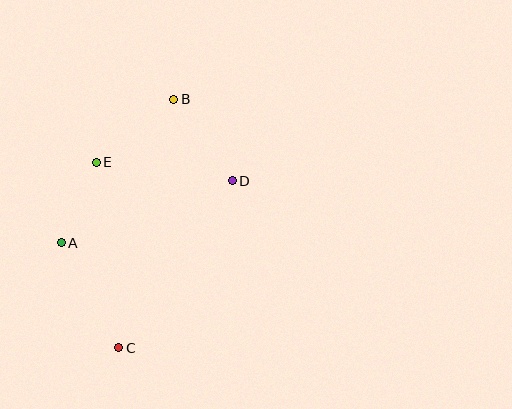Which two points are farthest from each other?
Points B and C are farthest from each other.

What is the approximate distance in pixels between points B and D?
The distance between B and D is approximately 100 pixels.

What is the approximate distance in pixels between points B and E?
The distance between B and E is approximately 100 pixels.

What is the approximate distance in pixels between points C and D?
The distance between C and D is approximately 202 pixels.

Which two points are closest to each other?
Points A and E are closest to each other.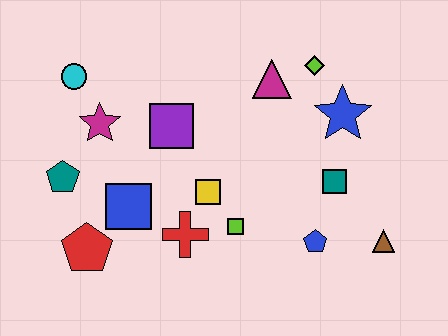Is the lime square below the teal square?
Yes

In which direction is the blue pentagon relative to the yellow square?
The blue pentagon is to the right of the yellow square.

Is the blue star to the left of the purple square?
No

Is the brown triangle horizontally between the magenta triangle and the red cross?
No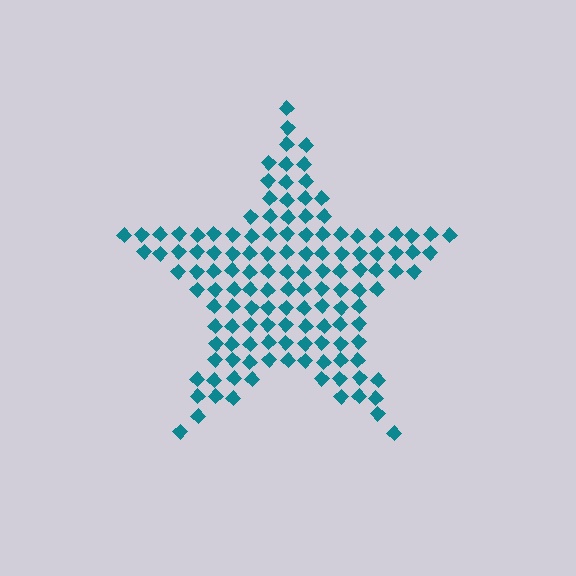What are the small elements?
The small elements are diamonds.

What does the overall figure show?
The overall figure shows a star.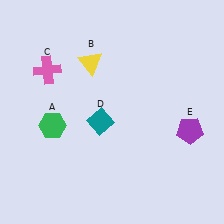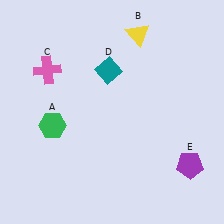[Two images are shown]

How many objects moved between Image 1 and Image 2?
3 objects moved between the two images.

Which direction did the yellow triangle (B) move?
The yellow triangle (B) moved right.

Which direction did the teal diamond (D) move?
The teal diamond (D) moved up.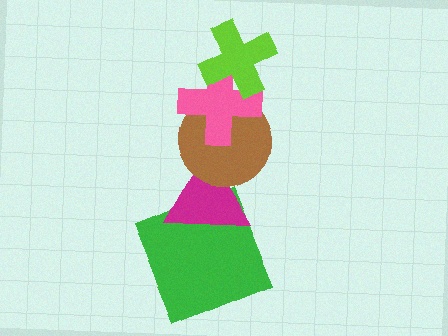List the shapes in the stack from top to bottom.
From top to bottom: the lime cross, the pink cross, the brown circle, the magenta triangle, the green square.